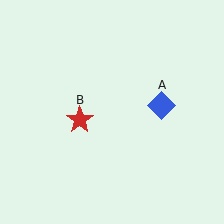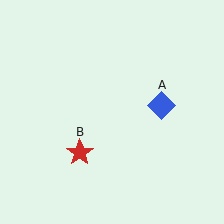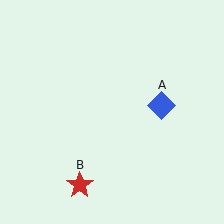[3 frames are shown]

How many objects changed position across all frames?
1 object changed position: red star (object B).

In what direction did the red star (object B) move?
The red star (object B) moved down.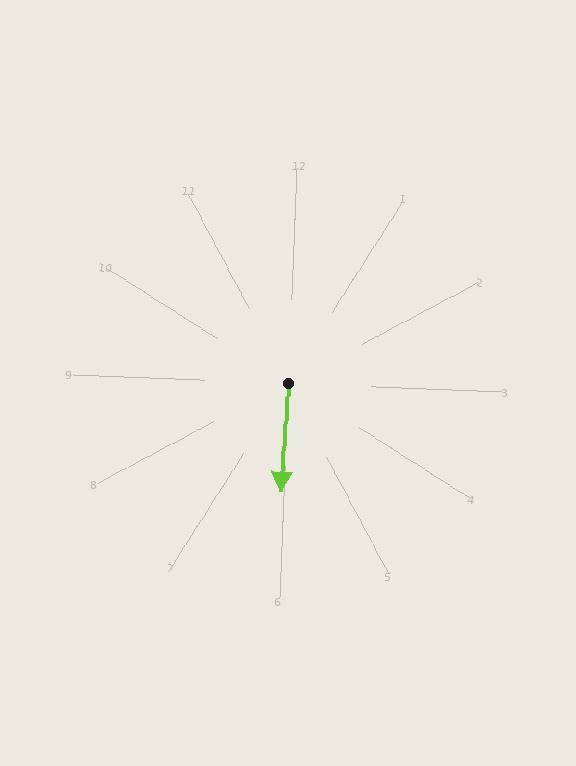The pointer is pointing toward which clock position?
Roughly 6 o'clock.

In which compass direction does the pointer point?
South.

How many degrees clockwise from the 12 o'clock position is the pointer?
Approximately 182 degrees.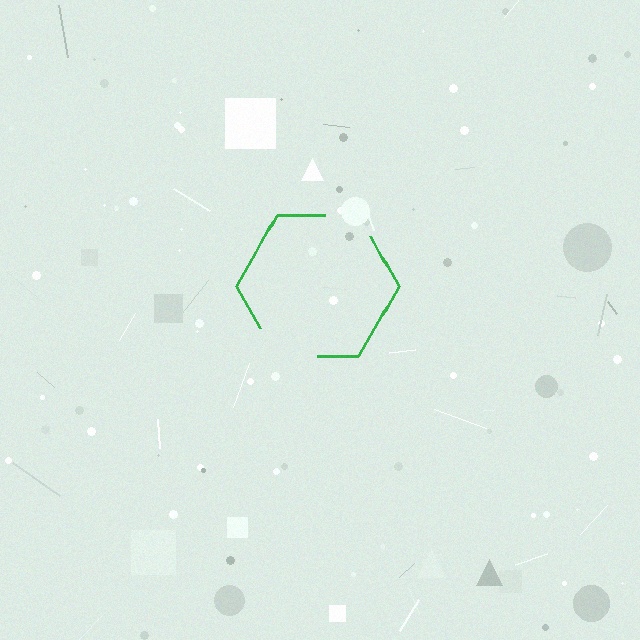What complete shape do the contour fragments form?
The contour fragments form a hexagon.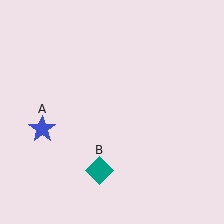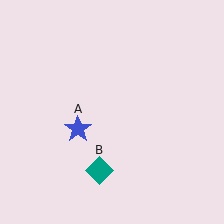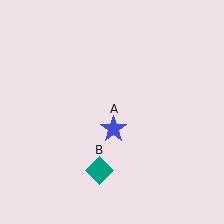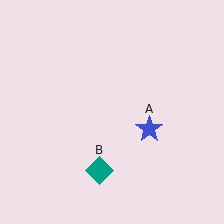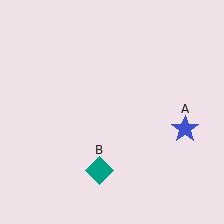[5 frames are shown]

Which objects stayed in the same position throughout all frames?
Teal diamond (object B) remained stationary.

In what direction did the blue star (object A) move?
The blue star (object A) moved right.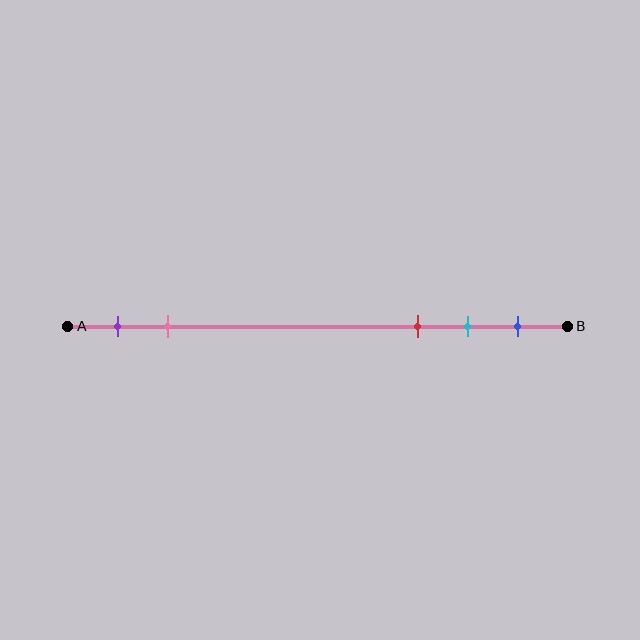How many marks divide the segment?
There are 5 marks dividing the segment.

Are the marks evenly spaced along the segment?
No, the marks are not evenly spaced.